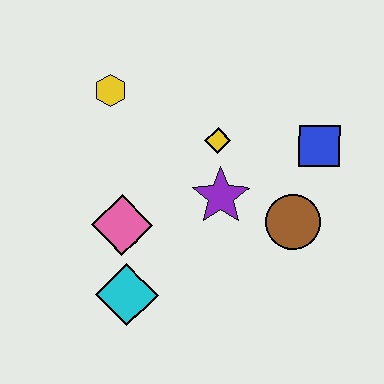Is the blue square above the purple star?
Yes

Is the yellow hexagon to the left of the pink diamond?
Yes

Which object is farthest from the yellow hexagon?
The brown circle is farthest from the yellow hexagon.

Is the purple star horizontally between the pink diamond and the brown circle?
Yes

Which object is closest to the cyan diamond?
The pink diamond is closest to the cyan diamond.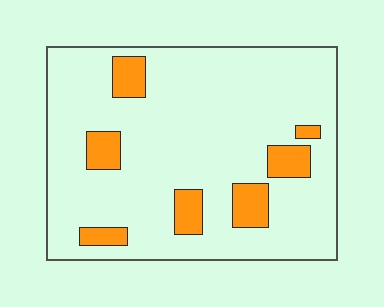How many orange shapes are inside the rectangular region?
7.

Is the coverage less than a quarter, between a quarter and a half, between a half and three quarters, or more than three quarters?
Less than a quarter.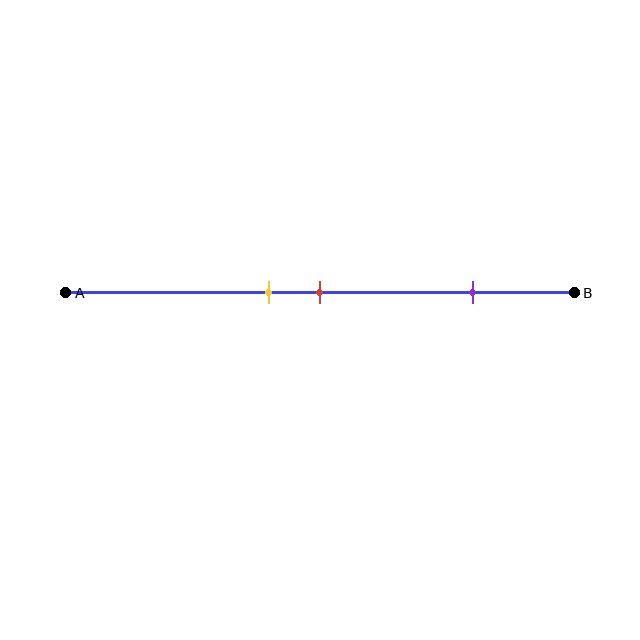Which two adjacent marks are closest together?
The yellow and red marks are the closest adjacent pair.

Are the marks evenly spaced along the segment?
No, the marks are not evenly spaced.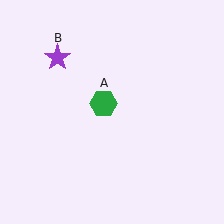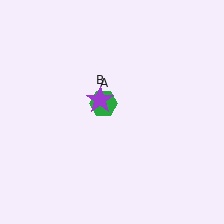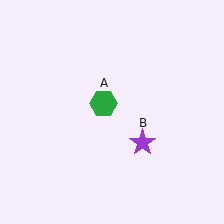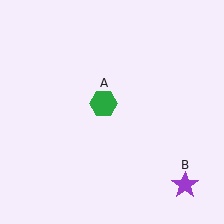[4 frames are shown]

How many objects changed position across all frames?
1 object changed position: purple star (object B).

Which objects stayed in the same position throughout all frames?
Green hexagon (object A) remained stationary.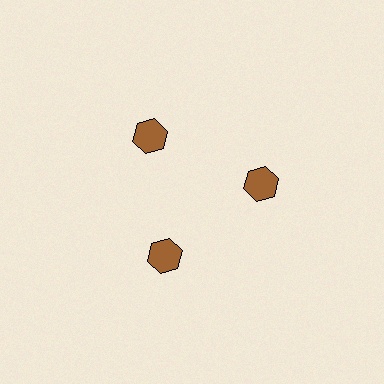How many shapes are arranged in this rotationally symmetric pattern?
There are 3 shapes, arranged in 3 groups of 1.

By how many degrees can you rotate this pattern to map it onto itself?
The pattern maps onto itself every 120 degrees of rotation.